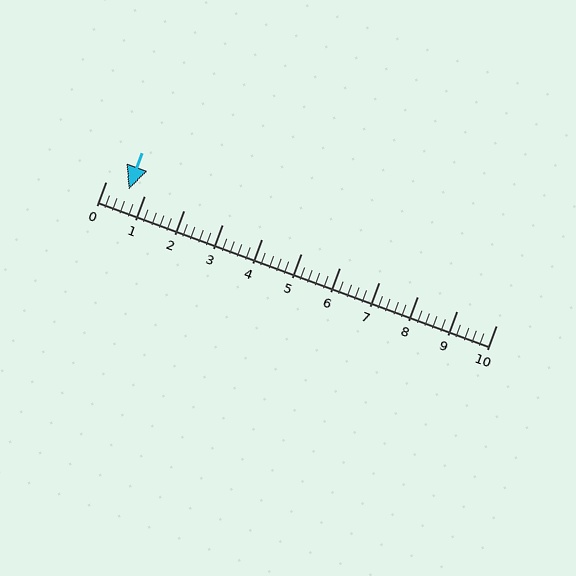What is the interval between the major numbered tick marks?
The major tick marks are spaced 1 units apart.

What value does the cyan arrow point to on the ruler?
The cyan arrow points to approximately 0.6.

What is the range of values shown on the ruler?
The ruler shows values from 0 to 10.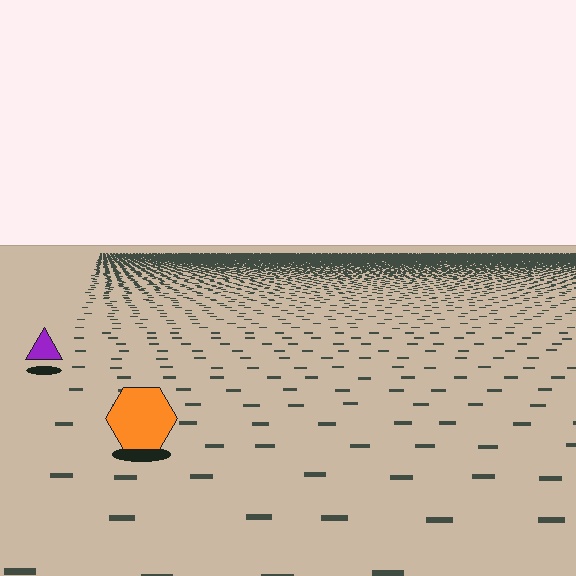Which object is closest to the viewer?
The orange hexagon is closest. The texture marks near it are larger and more spread out.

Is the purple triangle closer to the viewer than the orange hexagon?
No. The orange hexagon is closer — you can tell from the texture gradient: the ground texture is coarser near it.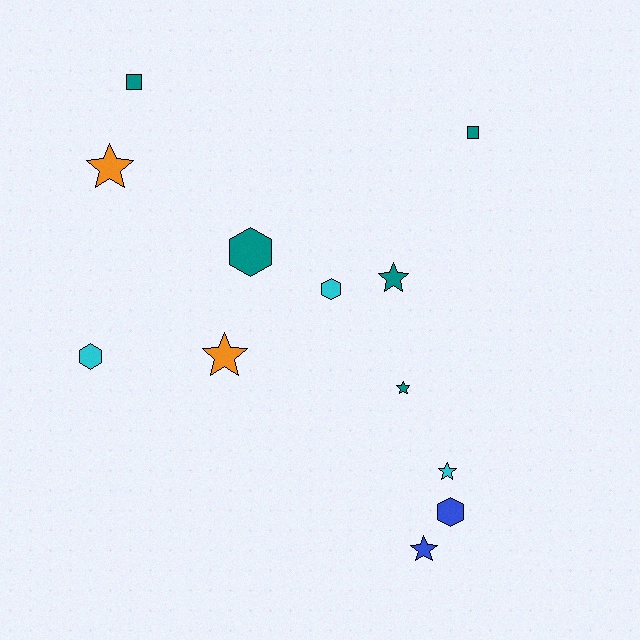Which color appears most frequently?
Teal, with 5 objects.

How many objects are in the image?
There are 12 objects.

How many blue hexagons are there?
There is 1 blue hexagon.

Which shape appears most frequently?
Star, with 6 objects.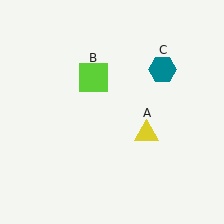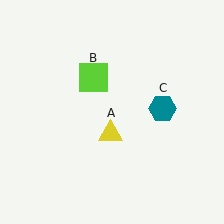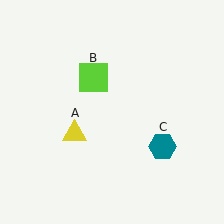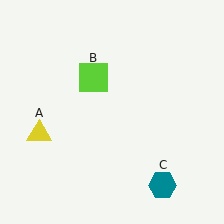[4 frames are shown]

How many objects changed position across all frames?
2 objects changed position: yellow triangle (object A), teal hexagon (object C).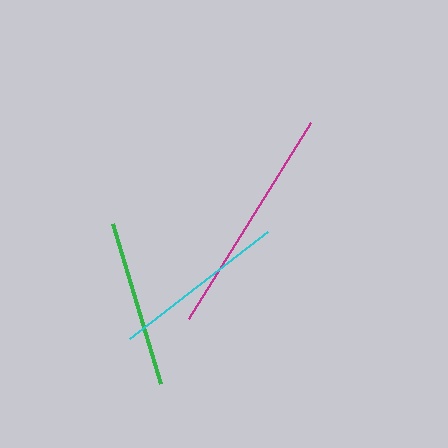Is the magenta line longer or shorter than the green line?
The magenta line is longer than the green line.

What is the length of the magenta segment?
The magenta segment is approximately 231 pixels long.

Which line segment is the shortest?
The green line is the shortest at approximately 167 pixels.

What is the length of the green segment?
The green segment is approximately 167 pixels long.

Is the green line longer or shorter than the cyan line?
The cyan line is longer than the green line.